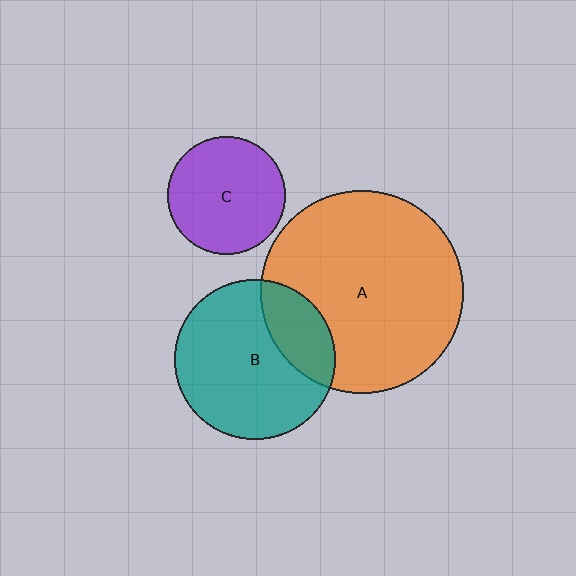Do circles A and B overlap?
Yes.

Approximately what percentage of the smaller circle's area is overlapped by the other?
Approximately 25%.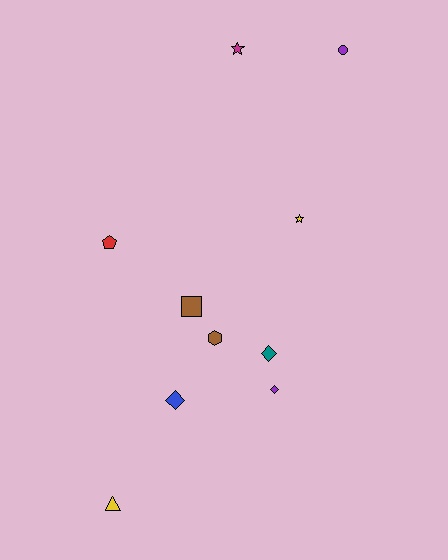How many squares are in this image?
There is 1 square.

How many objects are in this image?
There are 10 objects.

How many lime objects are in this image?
There are no lime objects.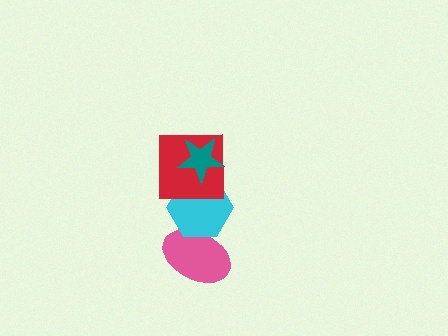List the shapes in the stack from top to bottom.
From top to bottom: the teal star, the red square, the cyan hexagon, the pink ellipse.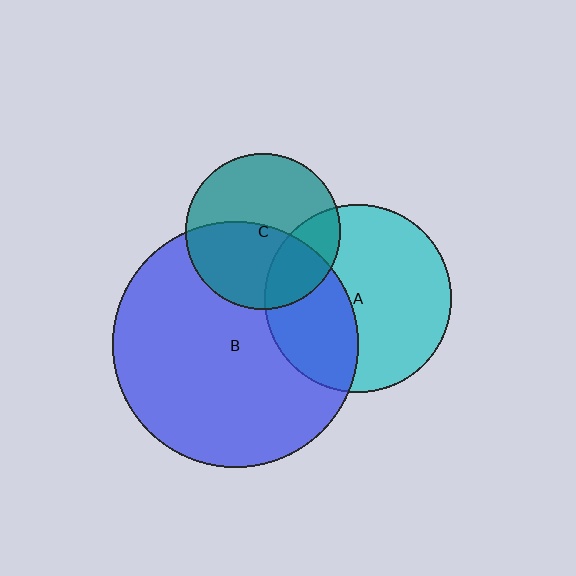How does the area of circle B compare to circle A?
Approximately 1.7 times.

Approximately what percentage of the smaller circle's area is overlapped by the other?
Approximately 50%.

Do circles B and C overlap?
Yes.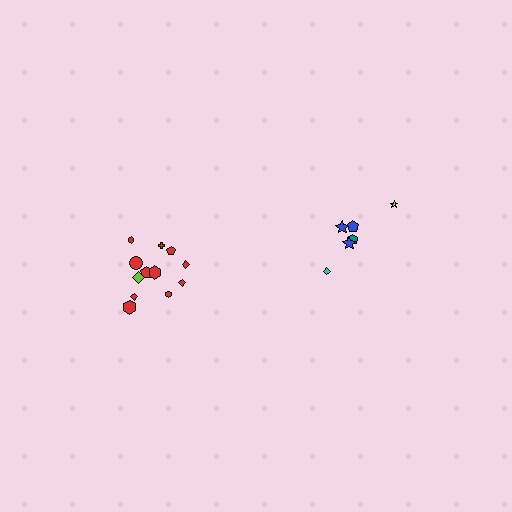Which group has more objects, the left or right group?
The left group.